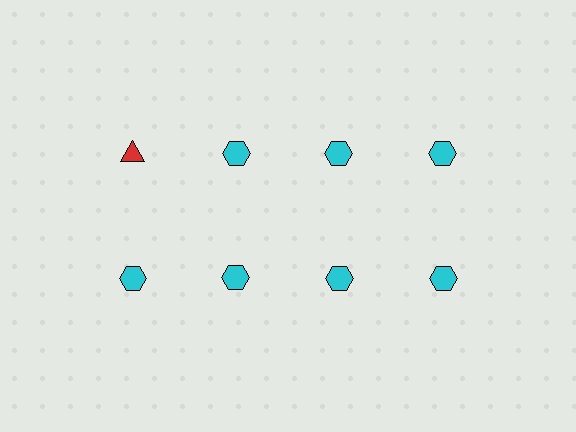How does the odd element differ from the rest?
It differs in both color (red instead of cyan) and shape (triangle instead of hexagon).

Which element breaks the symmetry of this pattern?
The red triangle in the top row, leftmost column breaks the symmetry. All other shapes are cyan hexagons.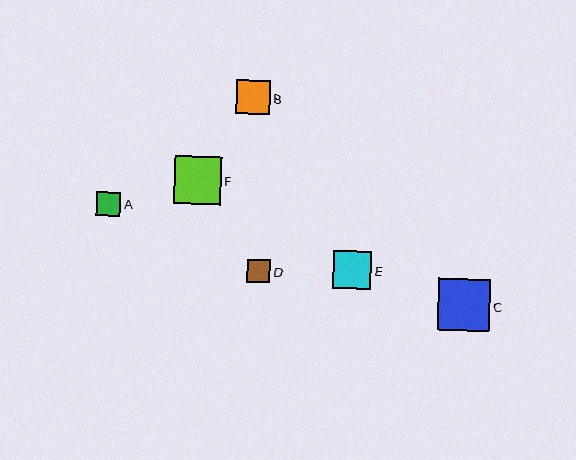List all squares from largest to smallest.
From largest to smallest: C, F, E, B, A, D.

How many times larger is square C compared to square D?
Square C is approximately 2.3 times the size of square D.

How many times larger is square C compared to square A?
Square C is approximately 2.1 times the size of square A.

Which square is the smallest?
Square D is the smallest with a size of approximately 23 pixels.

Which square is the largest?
Square C is the largest with a size of approximately 52 pixels.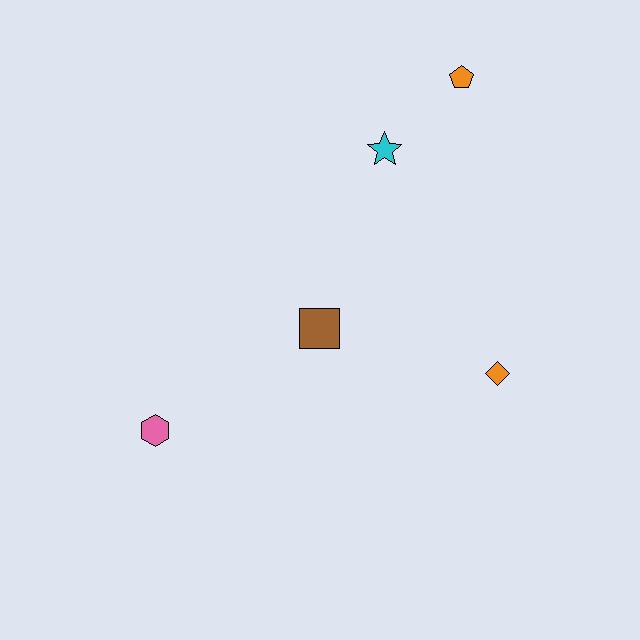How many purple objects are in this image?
There are no purple objects.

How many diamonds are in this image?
There is 1 diamond.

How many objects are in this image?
There are 5 objects.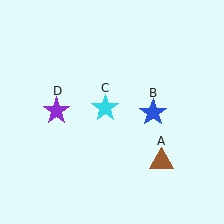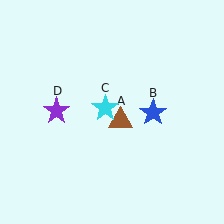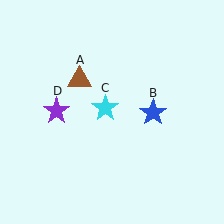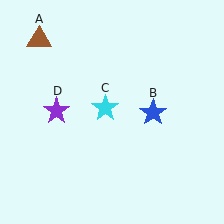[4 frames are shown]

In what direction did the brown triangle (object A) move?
The brown triangle (object A) moved up and to the left.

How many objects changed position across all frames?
1 object changed position: brown triangle (object A).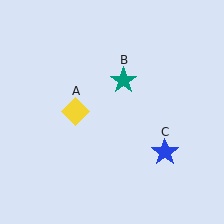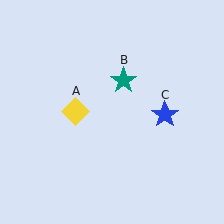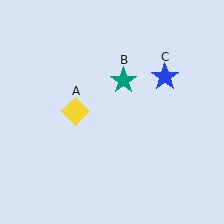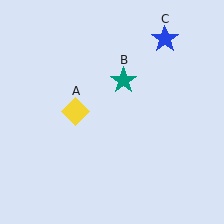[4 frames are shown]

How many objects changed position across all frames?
1 object changed position: blue star (object C).